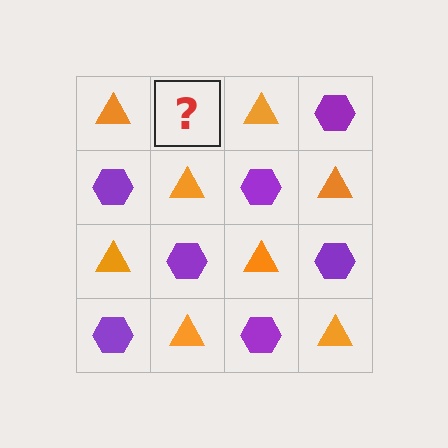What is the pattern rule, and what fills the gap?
The rule is that it alternates orange triangle and purple hexagon in a checkerboard pattern. The gap should be filled with a purple hexagon.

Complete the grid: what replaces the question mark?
The question mark should be replaced with a purple hexagon.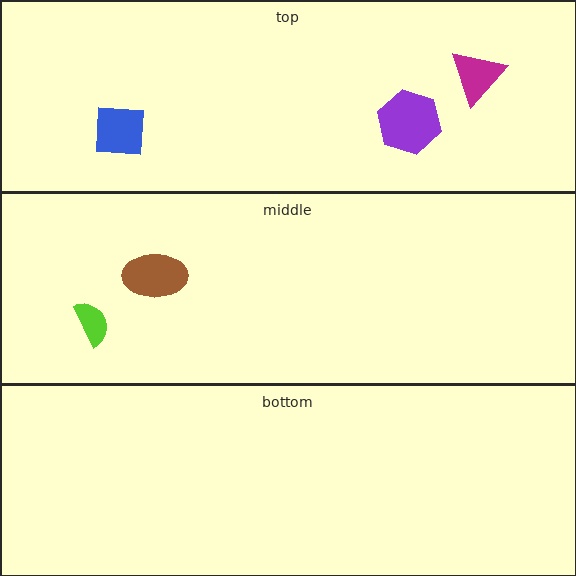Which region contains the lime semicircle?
The middle region.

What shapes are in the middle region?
The brown ellipse, the lime semicircle.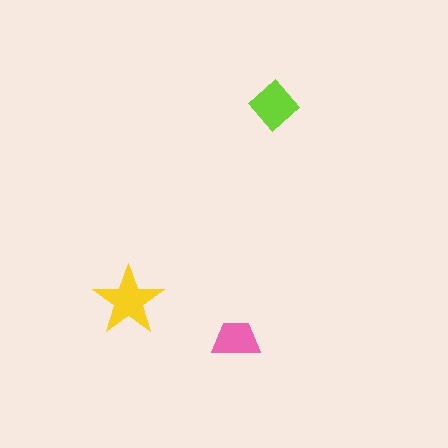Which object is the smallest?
The pink trapezoid.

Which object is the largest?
The yellow star.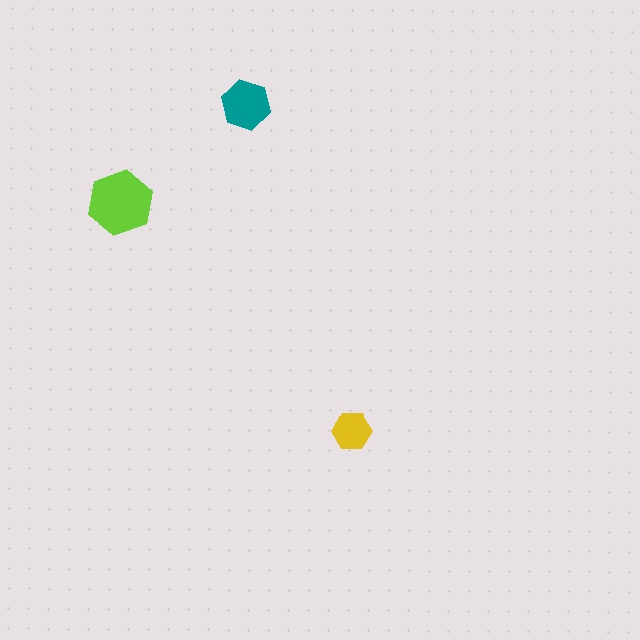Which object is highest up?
The teal hexagon is topmost.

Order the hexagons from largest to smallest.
the lime one, the teal one, the yellow one.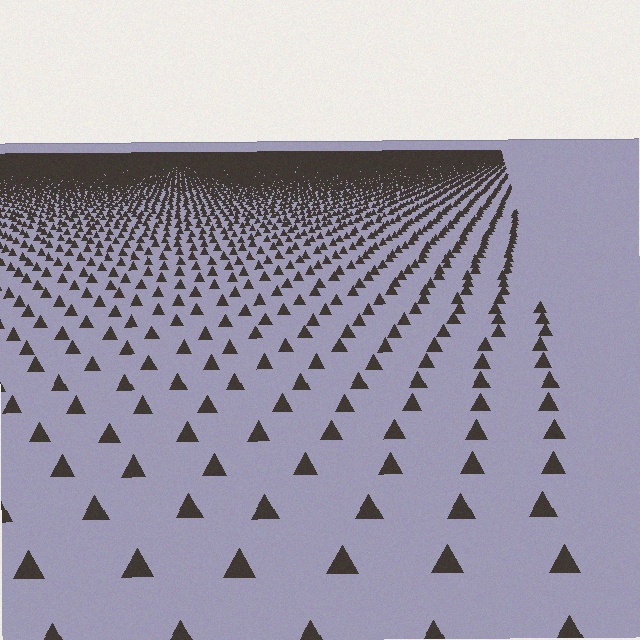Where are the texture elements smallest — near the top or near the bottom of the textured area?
Near the top.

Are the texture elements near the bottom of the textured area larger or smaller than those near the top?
Larger. Near the bottom, elements are closer to the viewer and appear at a bigger on-screen size.